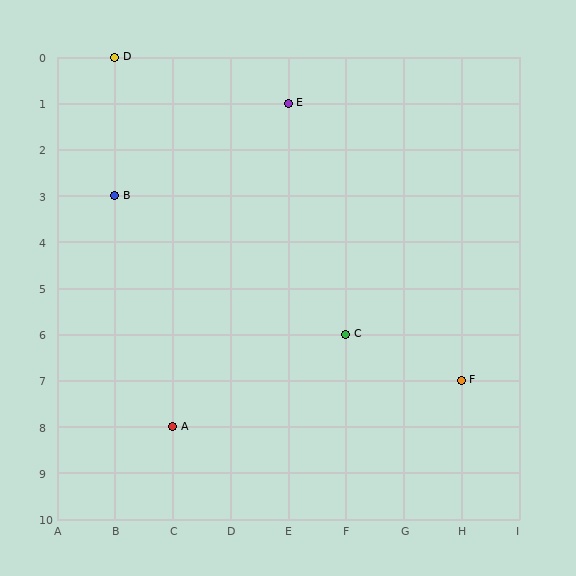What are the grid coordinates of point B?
Point B is at grid coordinates (B, 3).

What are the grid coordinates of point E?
Point E is at grid coordinates (E, 1).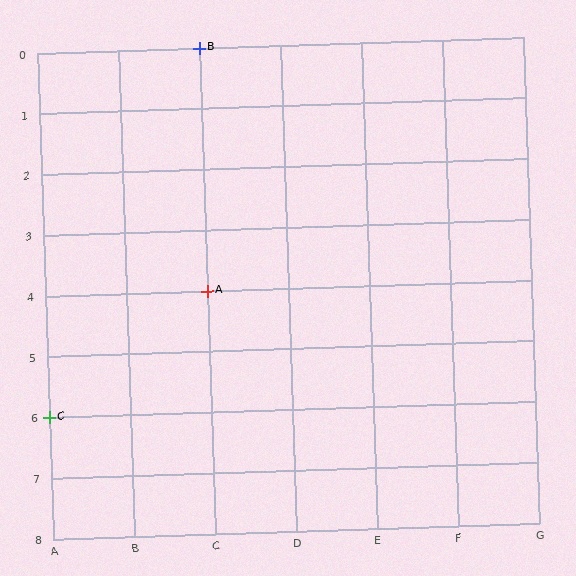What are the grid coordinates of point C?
Point C is at grid coordinates (A, 6).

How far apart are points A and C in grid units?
Points A and C are 2 columns and 2 rows apart (about 2.8 grid units diagonally).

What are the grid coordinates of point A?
Point A is at grid coordinates (C, 4).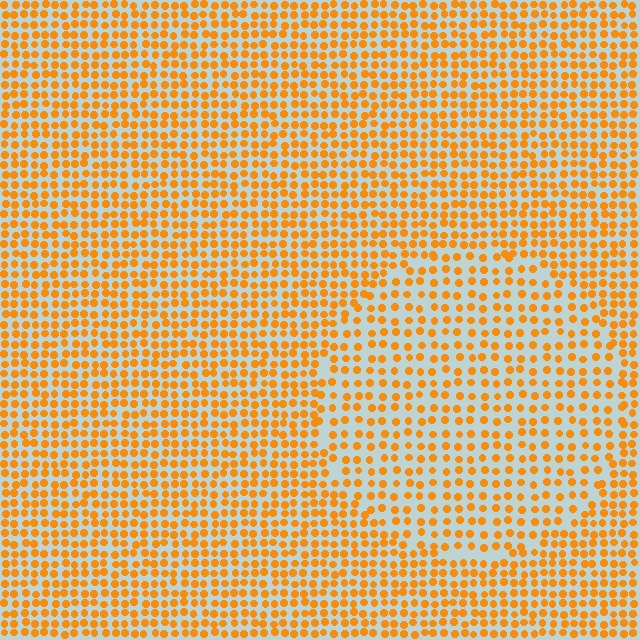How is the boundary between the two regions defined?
The boundary is defined by a change in element density (approximately 1.6x ratio). All elements are the same color, size, and shape.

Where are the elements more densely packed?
The elements are more densely packed outside the circle boundary.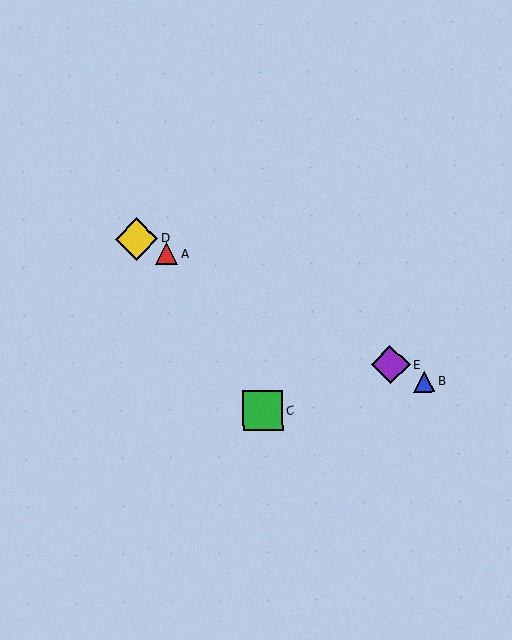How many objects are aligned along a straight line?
4 objects (A, B, D, E) are aligned along a straight line.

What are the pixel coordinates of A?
Object A is at (167, 254).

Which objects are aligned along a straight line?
Objects A, B, D, E are aligned along a straight line.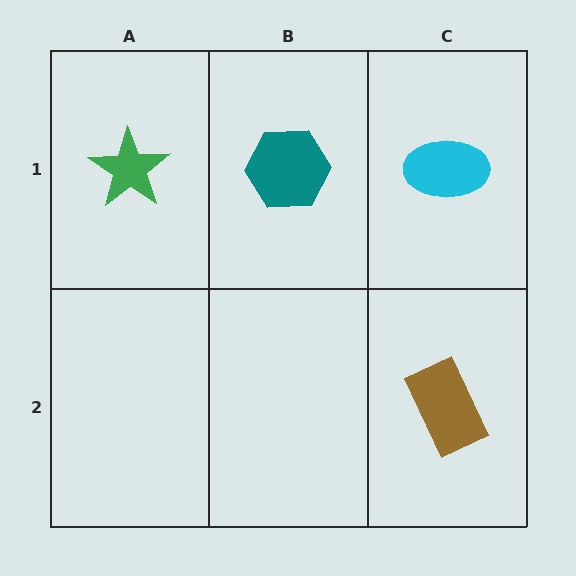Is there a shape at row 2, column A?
No, that cell is empty.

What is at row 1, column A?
A green star.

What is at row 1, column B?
A teal hexagon.